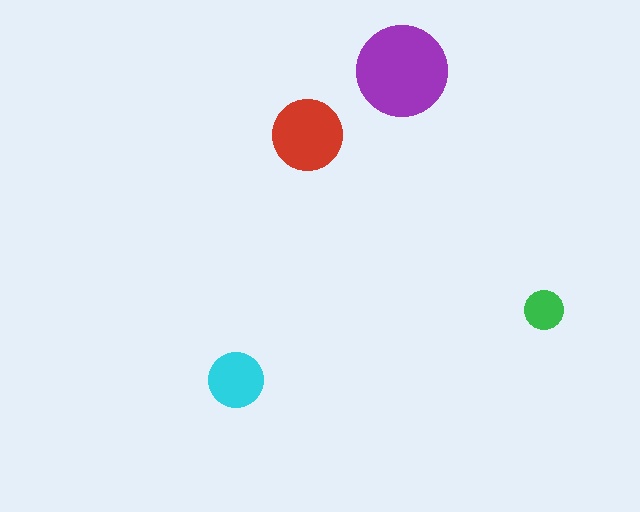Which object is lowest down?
The cyan circle is bottommost.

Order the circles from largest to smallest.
the purple one, the red one, the cyan one, the green one.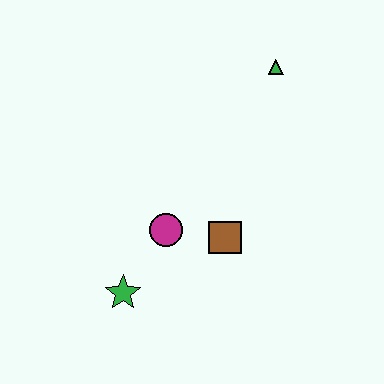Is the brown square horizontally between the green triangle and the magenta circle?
Yes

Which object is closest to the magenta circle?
The brown square is closest to the magenta circle.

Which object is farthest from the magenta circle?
The green triangle is farthest from the magenta circle.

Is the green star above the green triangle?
No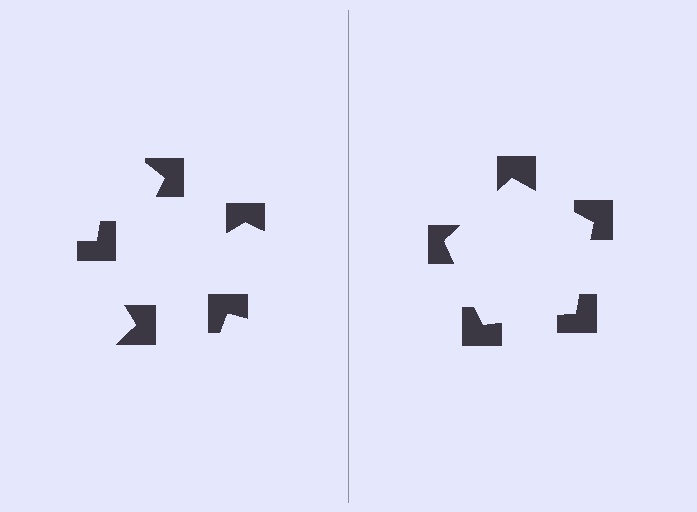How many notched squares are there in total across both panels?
10 — 5 on each side.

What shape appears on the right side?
An illusory pentagon.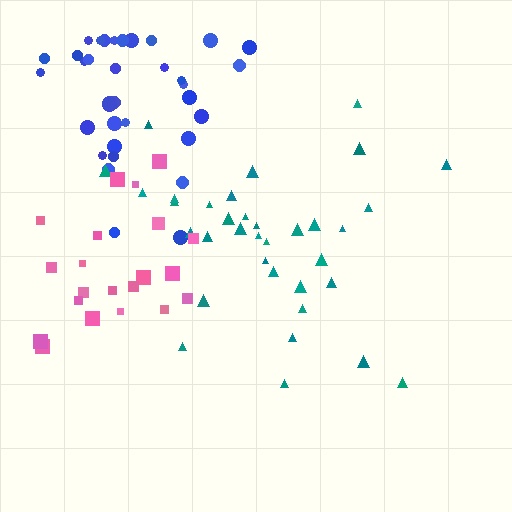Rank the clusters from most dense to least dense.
blue, pink, teal.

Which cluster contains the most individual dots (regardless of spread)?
Blue (35).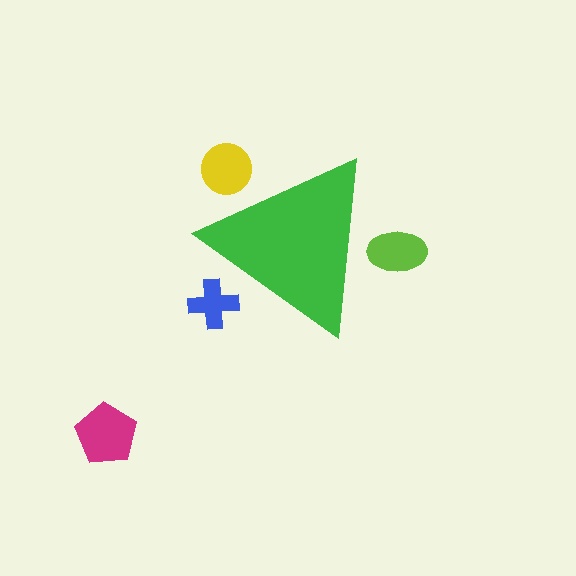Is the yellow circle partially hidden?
Yes, the yellow circle is partially hidden behind the green triangle.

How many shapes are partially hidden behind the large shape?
3 shapes are partially hidden.